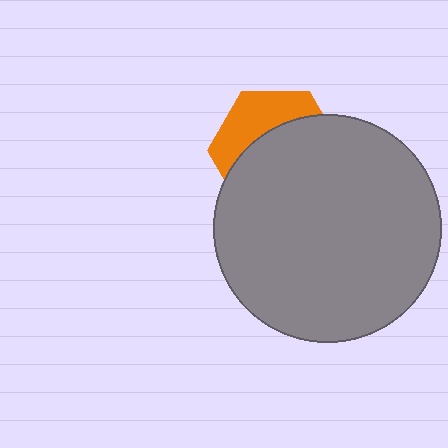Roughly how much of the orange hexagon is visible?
A small part of it is visible (roughly 35%).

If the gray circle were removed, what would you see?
You would see the complete orange hexagon.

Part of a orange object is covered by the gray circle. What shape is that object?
It is a hexagon.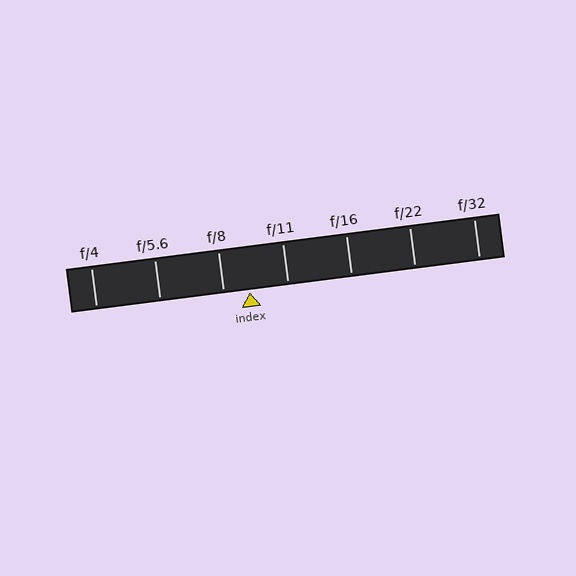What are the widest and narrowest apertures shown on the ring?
The widest aperture shown is f/4 and the narrowest is f/32.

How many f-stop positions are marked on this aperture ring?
There are 7 f-stop positions marked.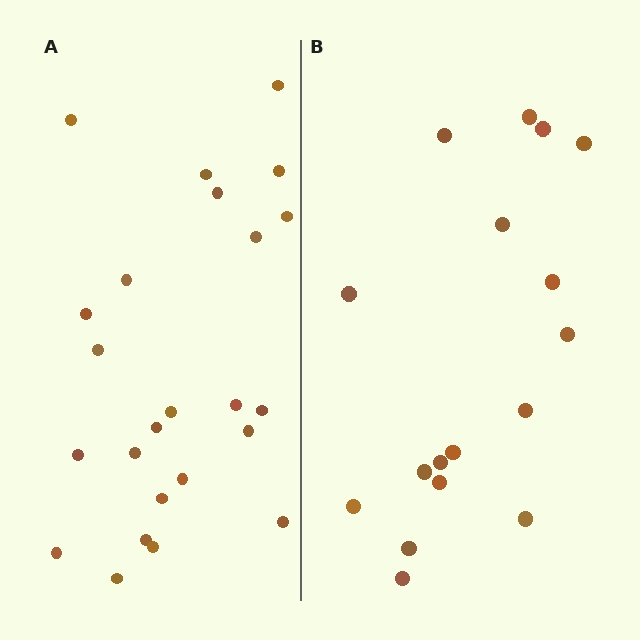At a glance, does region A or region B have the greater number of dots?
Region A (the left region) has more dots.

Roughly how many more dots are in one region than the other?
Region A has roughly 8 or so more dots than region B.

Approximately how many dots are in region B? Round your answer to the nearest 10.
About 20 dots. (The exact count is 17, which rounds to 20.)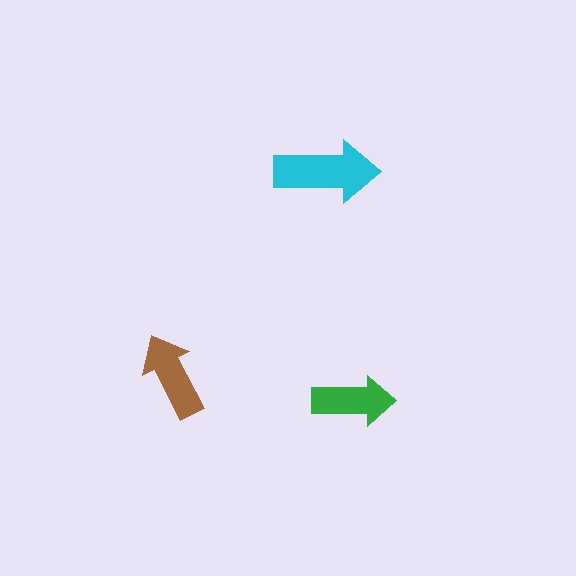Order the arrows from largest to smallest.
the cyan one, the brown one, the green one.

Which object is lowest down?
The green arrow is bottommost.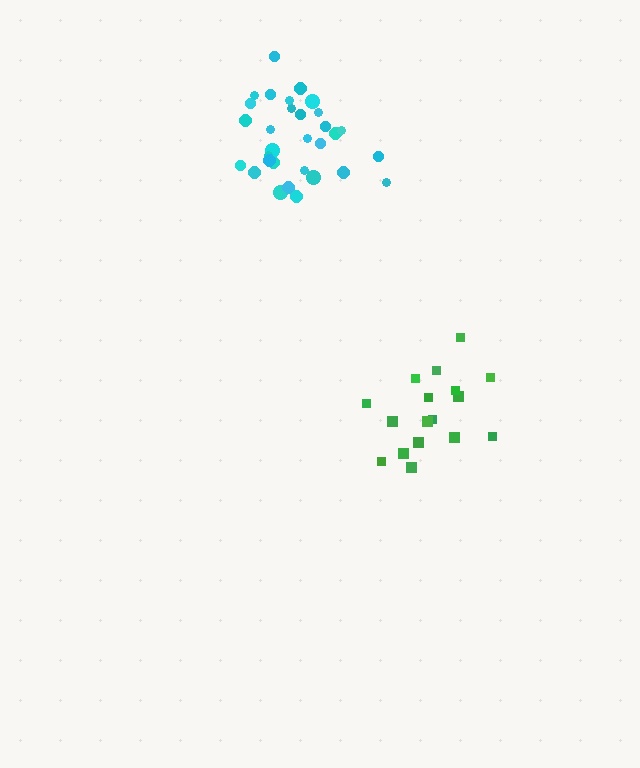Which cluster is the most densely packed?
Cyan.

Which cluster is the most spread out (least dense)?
Green.